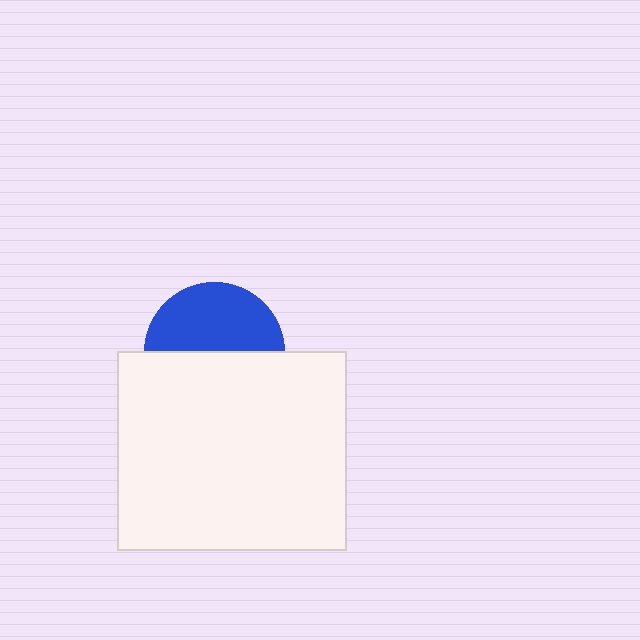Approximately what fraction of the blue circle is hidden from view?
Roughly 51% of the blue circle is hidden behind the white rectangle.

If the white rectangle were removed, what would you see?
You would see the complete blue circle.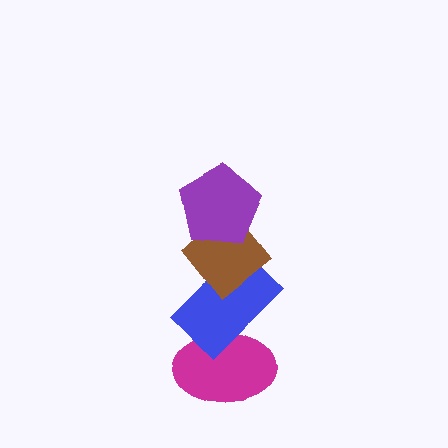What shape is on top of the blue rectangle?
The brown diamond is on top of the blue rectangle.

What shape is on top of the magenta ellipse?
The blue rectangle is on top of the magenta ellipse.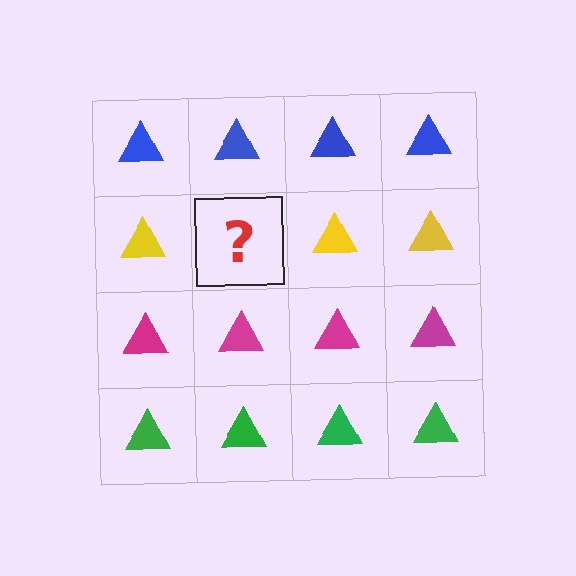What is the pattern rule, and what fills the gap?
The rule is that each row has a consistent color. The gap should be filled with a yellow triangle.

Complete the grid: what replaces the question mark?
The question mark should be replaced with a yellow triangle.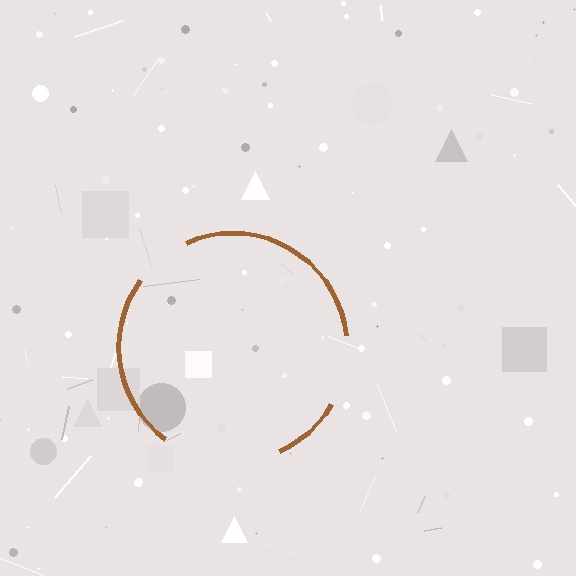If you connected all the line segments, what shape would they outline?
They would outline a circle.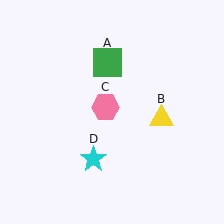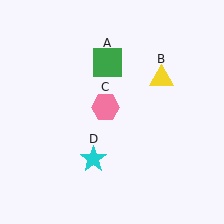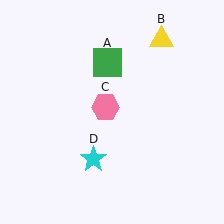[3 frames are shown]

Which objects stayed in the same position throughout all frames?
Green square (object A) and pink hexagon (object C) and cyan star (object D) remained stationary.